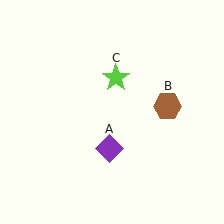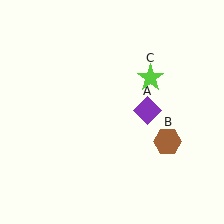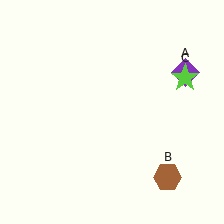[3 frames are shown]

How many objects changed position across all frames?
3 objects changed position: purple diamond (object A), brown hexagon (object B), lime star (object C).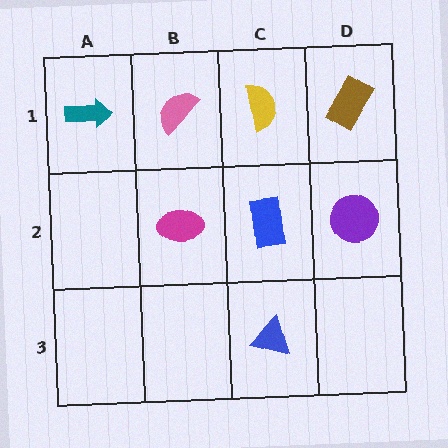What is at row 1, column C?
A yellow semicircle.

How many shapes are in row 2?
3 shapes.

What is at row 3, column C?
A blue triangle.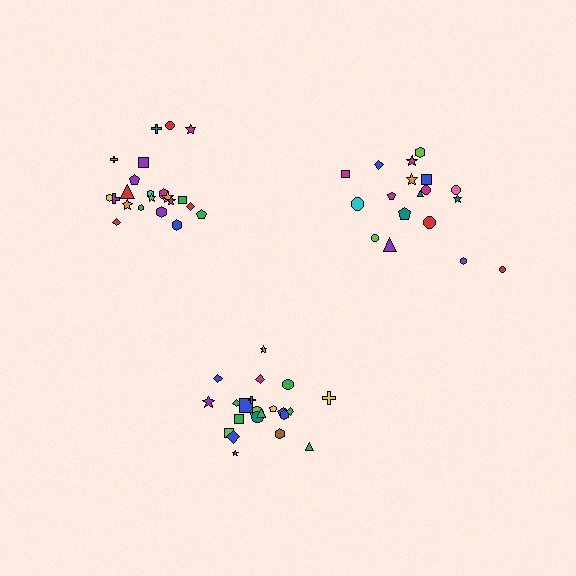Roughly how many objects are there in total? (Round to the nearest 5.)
Roughly 60 objects in total.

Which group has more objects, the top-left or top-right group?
The top-left group.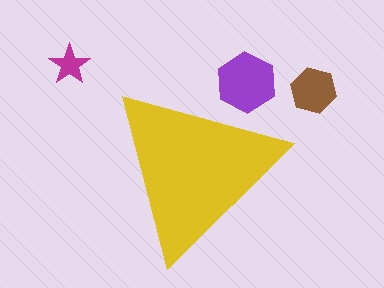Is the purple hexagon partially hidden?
Yes, the purple hexagon is partially hidden behind the yellow triangle.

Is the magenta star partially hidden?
No, the magenta star is fully visible.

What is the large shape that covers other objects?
A yellow triangle.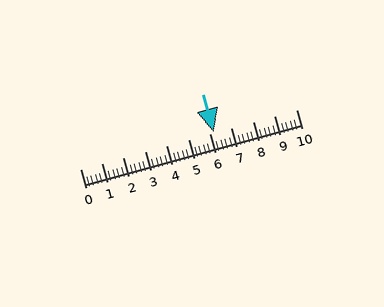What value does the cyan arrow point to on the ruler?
The cyan arrow points to approximately 6.2.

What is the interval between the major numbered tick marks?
The major tick marks are spaced 1 units apart.